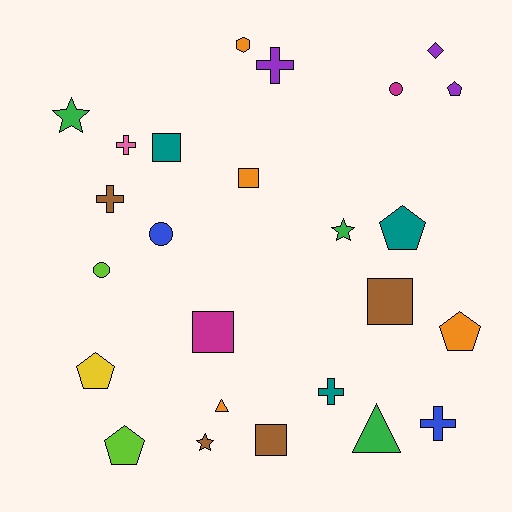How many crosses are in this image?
There are 5 crosses.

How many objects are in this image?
There are 25 objects.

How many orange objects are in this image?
There are 4 orange objects.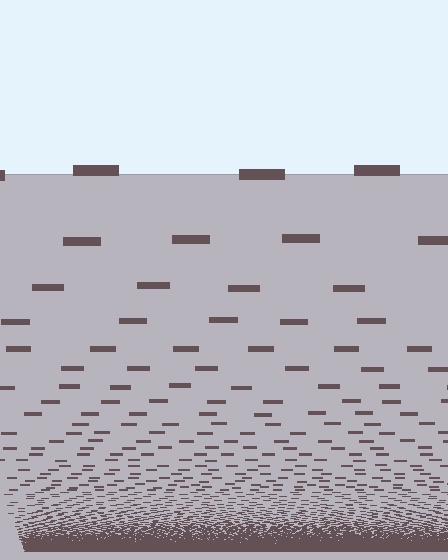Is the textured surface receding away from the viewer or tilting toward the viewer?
The surface appears to tilt toward the viewer. Texture elements get larger and sparser toward the top.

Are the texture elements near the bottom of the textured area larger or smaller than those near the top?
Smaller. The gradient is inverted — elements near the bottom are smaller and denser.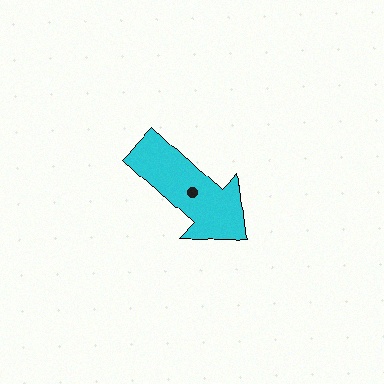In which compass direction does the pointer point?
Southeast.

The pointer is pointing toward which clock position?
Roughly 4 o'clock.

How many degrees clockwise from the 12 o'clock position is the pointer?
Approximately 132 degrees.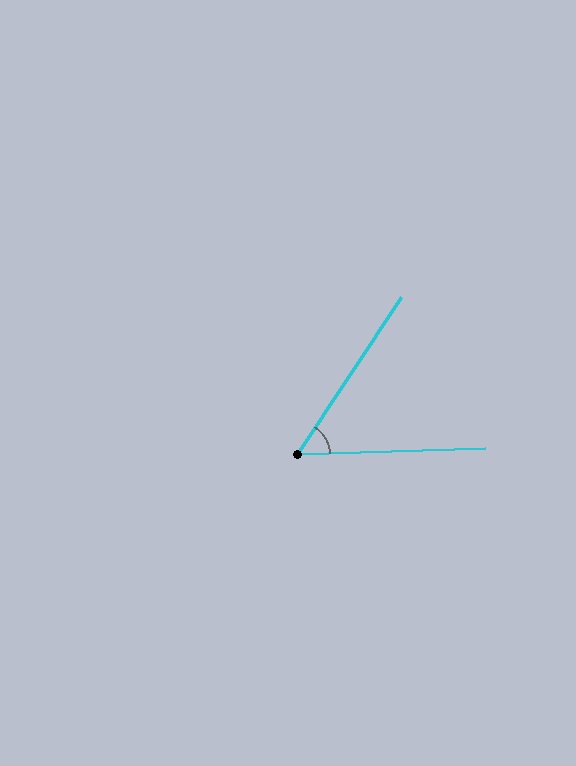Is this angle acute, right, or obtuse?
It is acute.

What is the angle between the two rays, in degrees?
Approximately 54 degrees.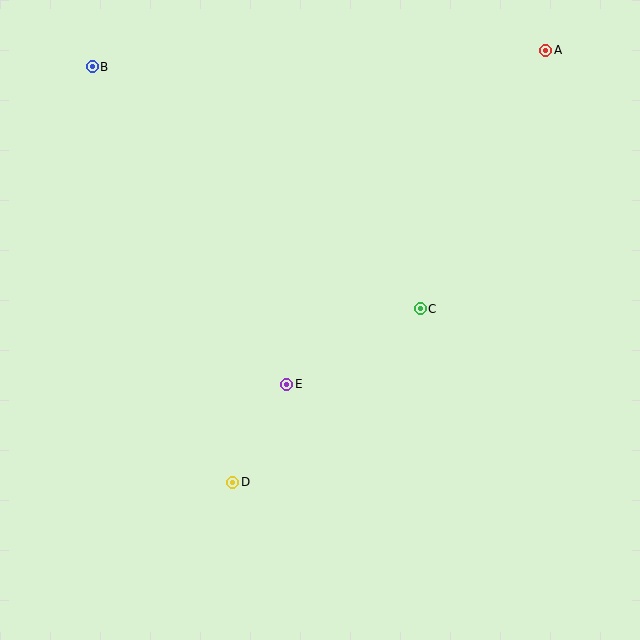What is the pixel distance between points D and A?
The distance between D and A is 534 pixels.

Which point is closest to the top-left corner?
Point B is closest to the top-left corner.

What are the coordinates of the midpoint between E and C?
The midpoint between E and C is at (354, 347).